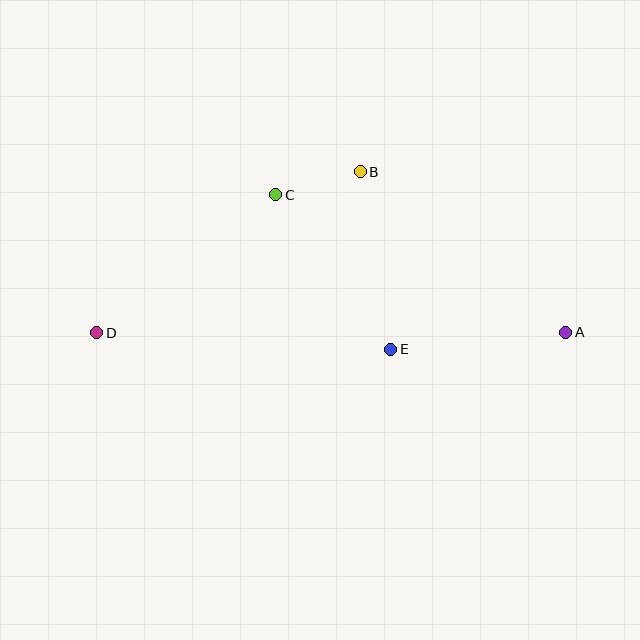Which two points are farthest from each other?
Points A and D are farthest from each other.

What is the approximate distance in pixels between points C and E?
The distance between C and E is approximately 192 pixels.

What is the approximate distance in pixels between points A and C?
The distance between A and C is approximately 321 pixels.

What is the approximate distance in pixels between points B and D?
The distance between B and D is approximately 309 pixels.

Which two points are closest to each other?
Points B and C are closest to each other.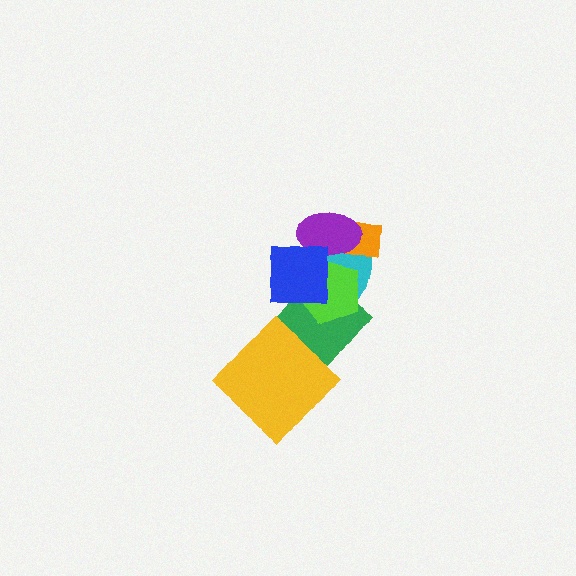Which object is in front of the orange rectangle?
The purple ellipse is in front of the orange rectangle.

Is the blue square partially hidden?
No, no other shape covers it.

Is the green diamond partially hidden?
Yes, it is partially covered by another shape.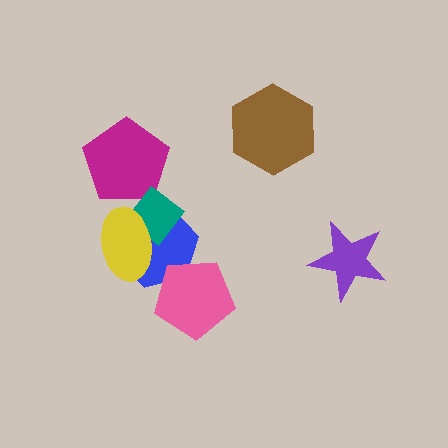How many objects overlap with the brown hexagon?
0 objects overlap with the brown hexagon.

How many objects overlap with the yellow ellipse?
2 objects overlap with the yellow ellipse.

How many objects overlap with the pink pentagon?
1 object overlaps with the pink pentagon.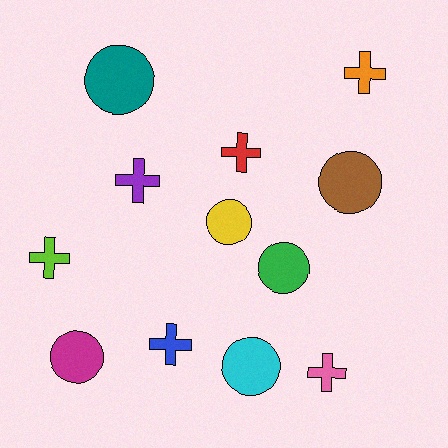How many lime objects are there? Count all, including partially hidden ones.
There is 1 lime object.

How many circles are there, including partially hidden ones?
There are 6 circles.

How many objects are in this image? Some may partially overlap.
There are 12 objects.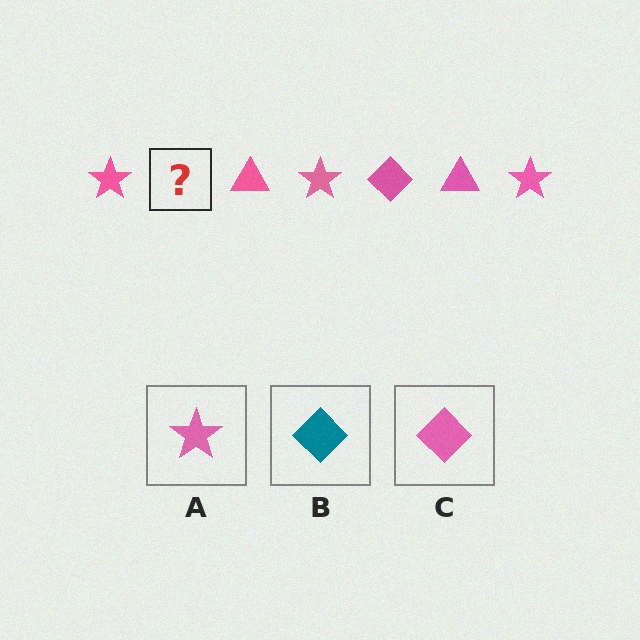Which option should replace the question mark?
Option C.